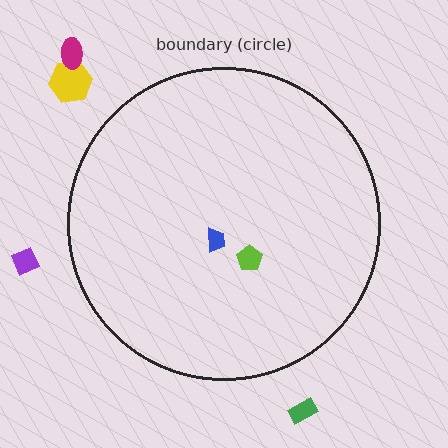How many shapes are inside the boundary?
2 inside, 4 outside.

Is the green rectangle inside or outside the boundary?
Outside.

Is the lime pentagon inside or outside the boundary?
Inside.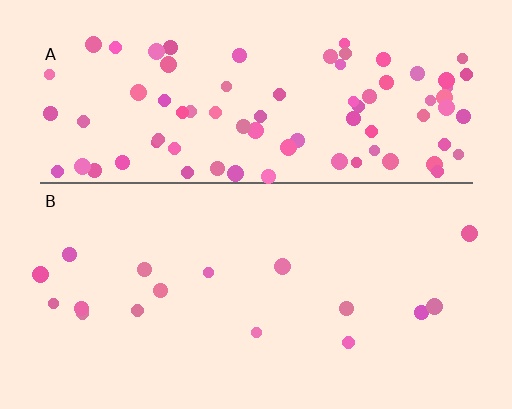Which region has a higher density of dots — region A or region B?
A (the top).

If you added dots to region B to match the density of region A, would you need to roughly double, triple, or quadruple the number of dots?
Approximately quadruple.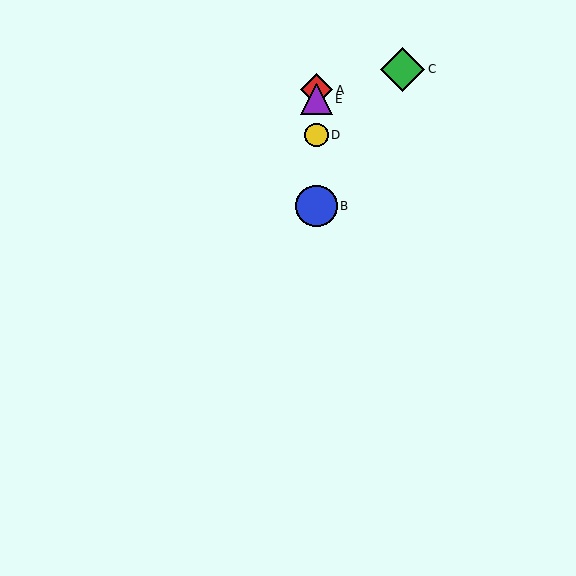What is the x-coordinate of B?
Object B is at x≈317.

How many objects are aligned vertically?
4 objects (A, B, D, E) are aligned vertically.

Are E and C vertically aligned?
No, E is at x≈317 and C is at x≈403.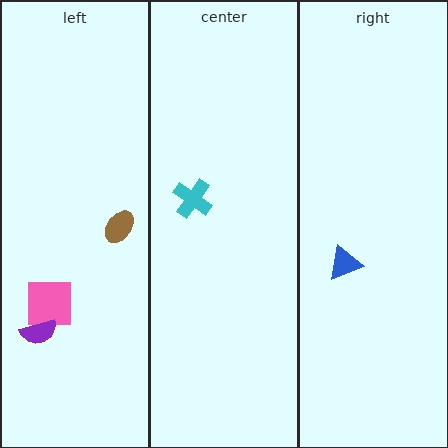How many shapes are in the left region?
3.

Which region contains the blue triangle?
The right region.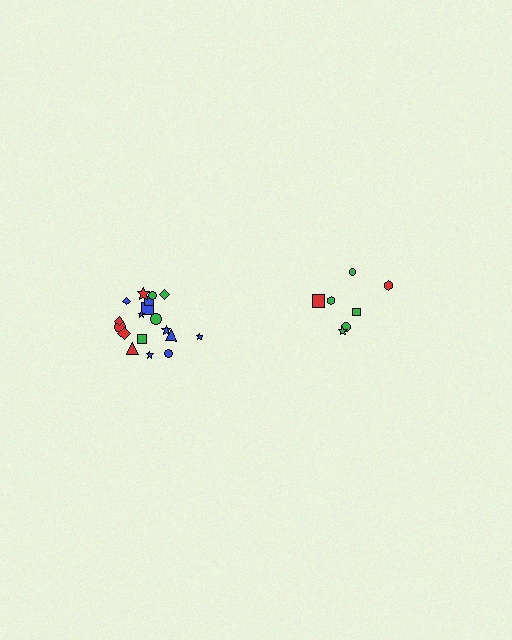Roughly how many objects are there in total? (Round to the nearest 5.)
Roughly 25 objects in total.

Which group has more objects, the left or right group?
The left group.